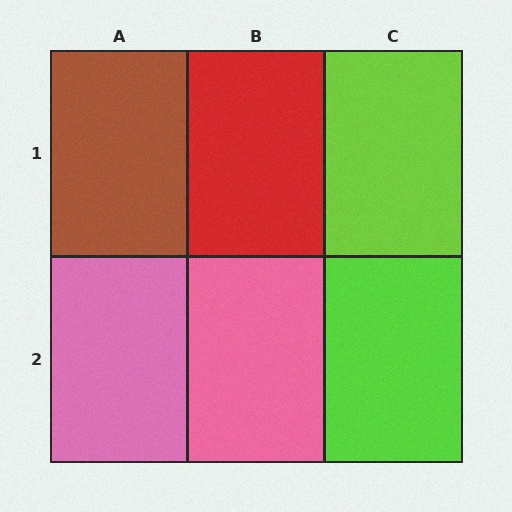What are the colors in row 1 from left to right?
Brown, red, lime.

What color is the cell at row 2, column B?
Pink.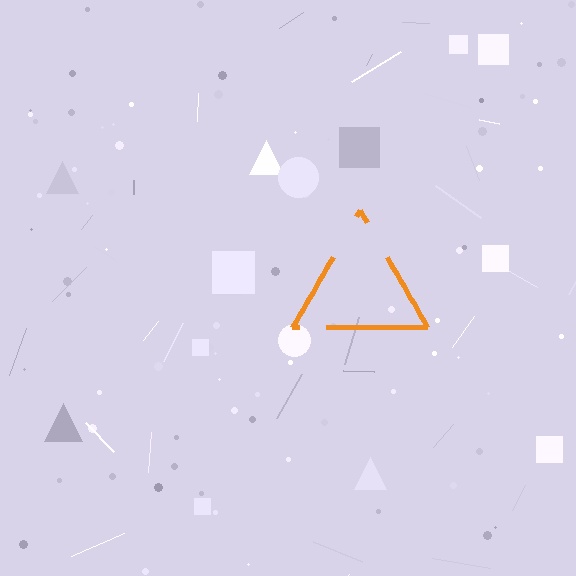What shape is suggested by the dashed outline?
The dashed outline suggests a triangle.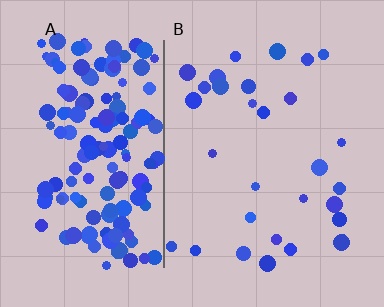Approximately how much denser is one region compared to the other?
Approximately 5.3× — region A over region B.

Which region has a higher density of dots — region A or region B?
A (the left).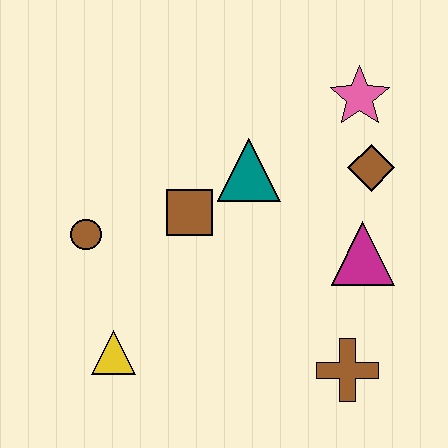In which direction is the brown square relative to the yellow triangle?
The brown square is above the yellow triangle.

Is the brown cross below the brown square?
Yes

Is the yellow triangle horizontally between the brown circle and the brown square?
Yes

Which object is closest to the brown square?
The teal triangle is closest to the brown square.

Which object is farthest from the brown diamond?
The yellow triangle is farthest from the brown diamond.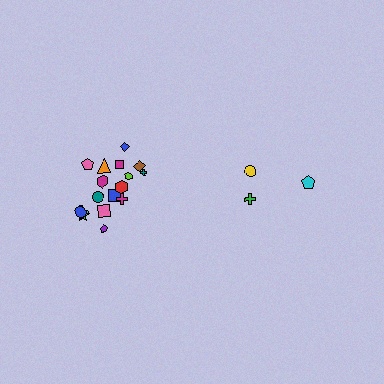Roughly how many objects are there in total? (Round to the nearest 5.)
Roughly 20 objects in total.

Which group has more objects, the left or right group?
The left group.